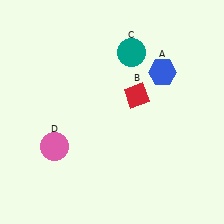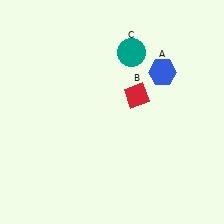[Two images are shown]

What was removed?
The pink circle (D) was removed in Image 2.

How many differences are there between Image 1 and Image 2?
There is 1 difference between the two images.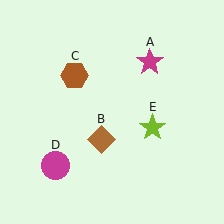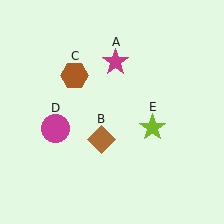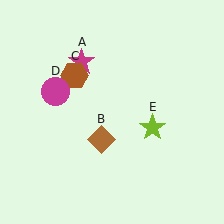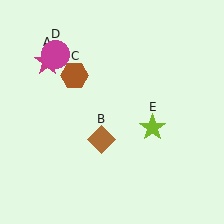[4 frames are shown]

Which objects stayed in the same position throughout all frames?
Brown diamond (object B) and brown hexagon (object C) and lime star (object E) remained stationary.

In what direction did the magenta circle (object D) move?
The magenta circle (object D) moved up.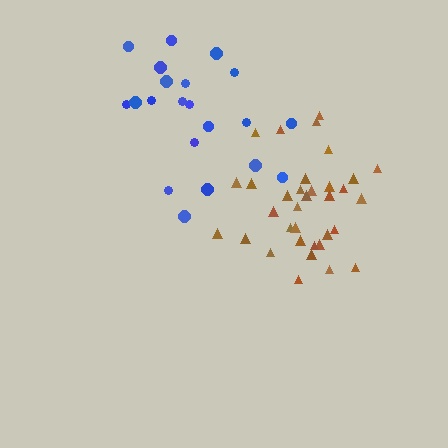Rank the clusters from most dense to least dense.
brown, blue.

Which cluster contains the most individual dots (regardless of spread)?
Brown (34).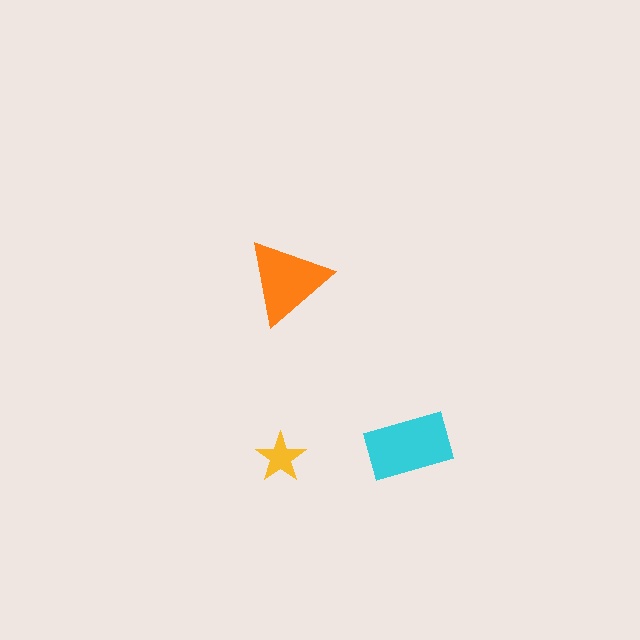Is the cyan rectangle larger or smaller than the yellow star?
Larger.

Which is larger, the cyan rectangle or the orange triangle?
The cyan rectangle.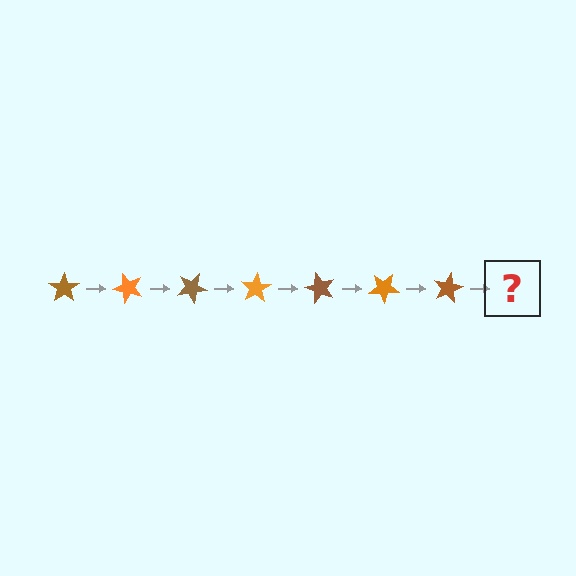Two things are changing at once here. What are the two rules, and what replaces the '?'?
The two rules are that it rotates 50 degrees each step and the color cycles through brown and orange. The '?' should be an orange star, rotated 350 degrees from the start.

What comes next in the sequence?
The next element should be an orange star, rotated 350 degrees from the start.